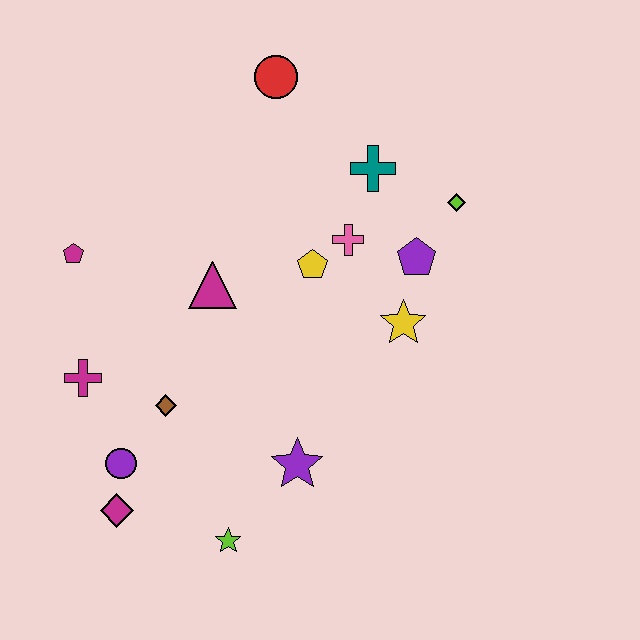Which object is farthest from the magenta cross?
The lime diamond is farthest from the magenta cross.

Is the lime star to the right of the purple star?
No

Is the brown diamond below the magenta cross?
Yes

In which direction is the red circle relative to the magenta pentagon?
The red circle is to the right of the magenta pentagon.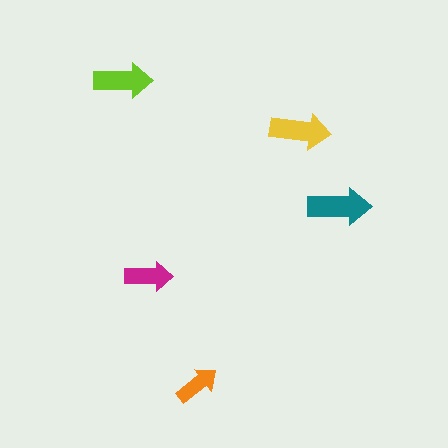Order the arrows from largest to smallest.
the teal one, the yellow one, the lime one, the magenta one, the orange one.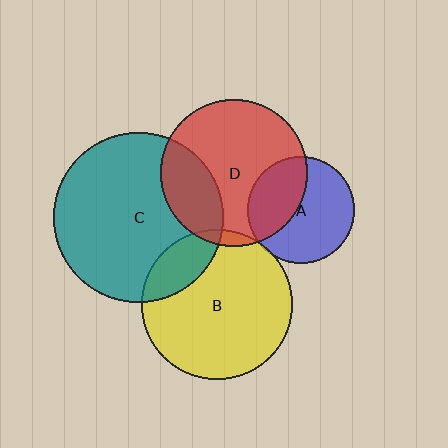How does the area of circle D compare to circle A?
Approximately 1.9 times.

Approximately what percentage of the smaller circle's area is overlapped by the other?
Approximately 20%.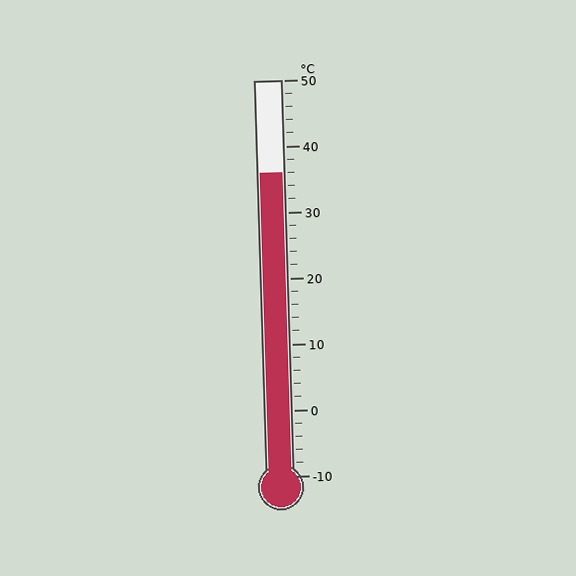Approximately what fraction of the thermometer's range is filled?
The thermometer is filled to approximately 75% of its range.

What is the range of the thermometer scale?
The thermometer scale ranges from -10°C to 50°C.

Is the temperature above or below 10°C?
The temperature is above 10°C.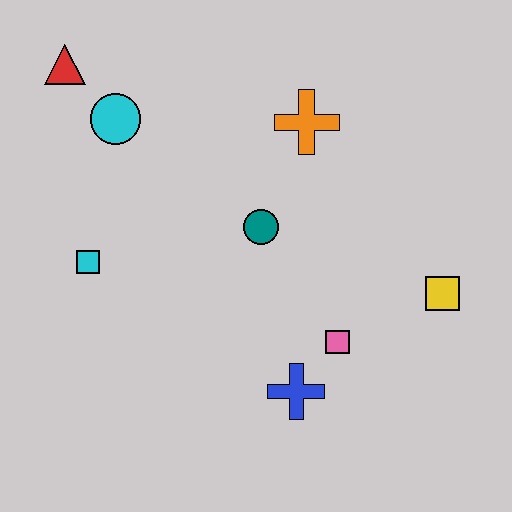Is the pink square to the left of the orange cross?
No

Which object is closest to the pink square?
The blue cross is closest to the pink square.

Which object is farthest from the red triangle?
The yellow square is farthest from the red triangle.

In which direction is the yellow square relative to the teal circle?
The yellow square is to the right of the teal circle.